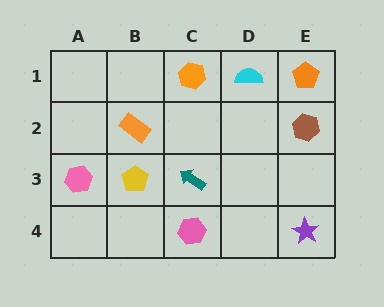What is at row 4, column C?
A pink hexagon.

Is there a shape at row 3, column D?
No, that cell is empty.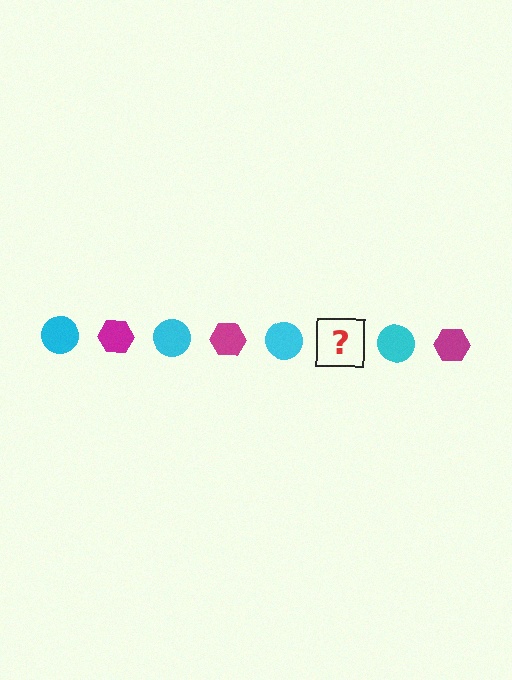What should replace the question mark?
The question mark should be replaced with a magenta hexagon.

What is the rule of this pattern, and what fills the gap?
The rule is that the pattern alternates between cyan circle and magenta hexagon. The gap should be filled with a magenta hexagon.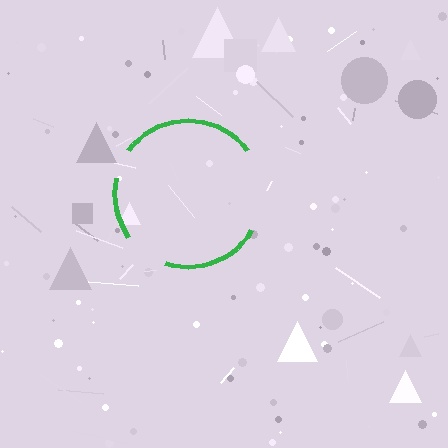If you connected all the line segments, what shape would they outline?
They would outline a circle.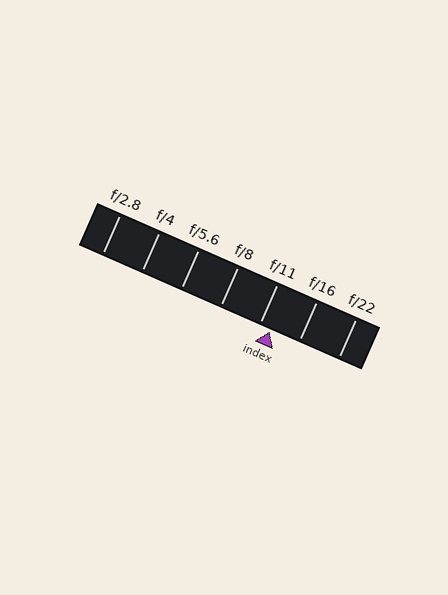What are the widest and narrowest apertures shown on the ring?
The widest aperture shown is f/2.8 and the narrowest is f/22.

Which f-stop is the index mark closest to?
The index mark is closest to f/11.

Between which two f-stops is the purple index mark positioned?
The index mark is between f/11 and f/16.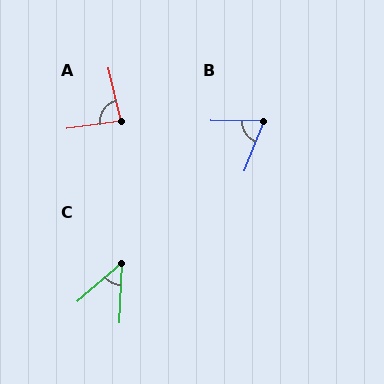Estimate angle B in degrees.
Approximately 69 degrees.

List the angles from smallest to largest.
C (47°), B (69°), A (85°).